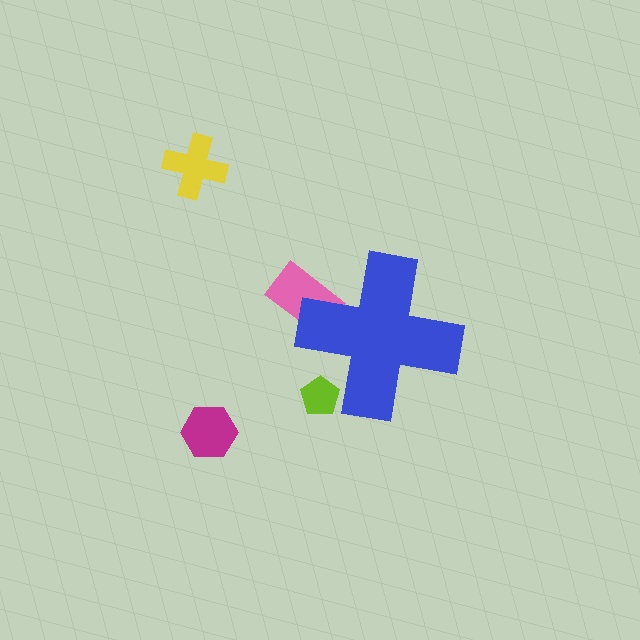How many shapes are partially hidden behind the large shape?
2 shapes are partially hidden.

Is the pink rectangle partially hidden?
Yes, the pink rectangle is partially hidden behind the blue cross.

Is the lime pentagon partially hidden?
Yes, the lime pentagon is partially hidden behind the blue cross.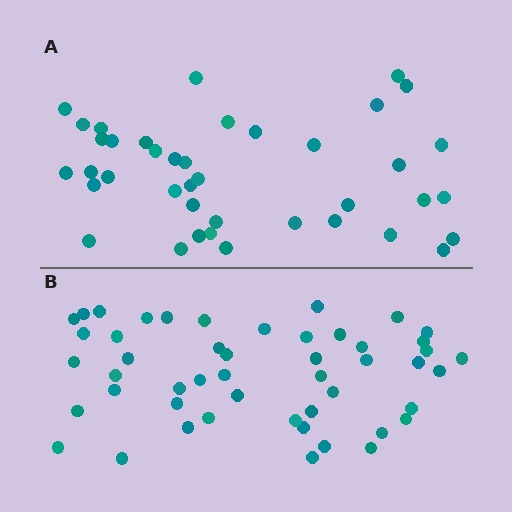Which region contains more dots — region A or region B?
Region B (the bottom region) has more dots.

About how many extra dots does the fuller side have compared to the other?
Region B has roughly 8 or so more dots than region A.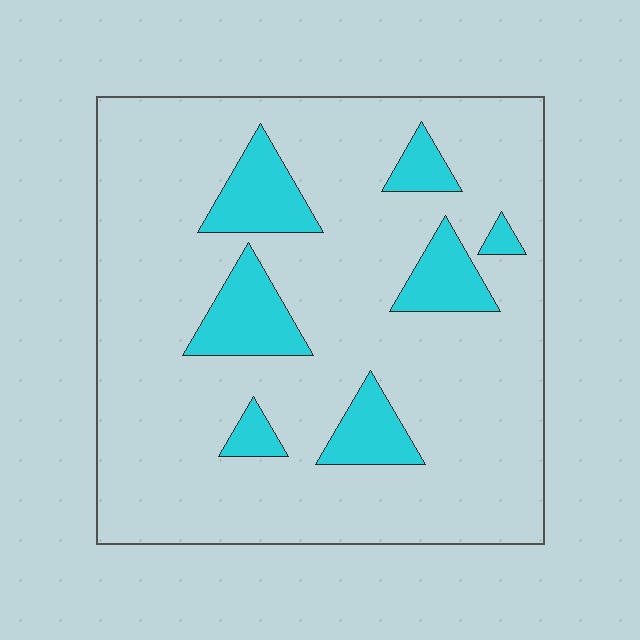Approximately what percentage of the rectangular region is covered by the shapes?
Approximately 15%.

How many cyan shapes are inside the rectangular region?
7.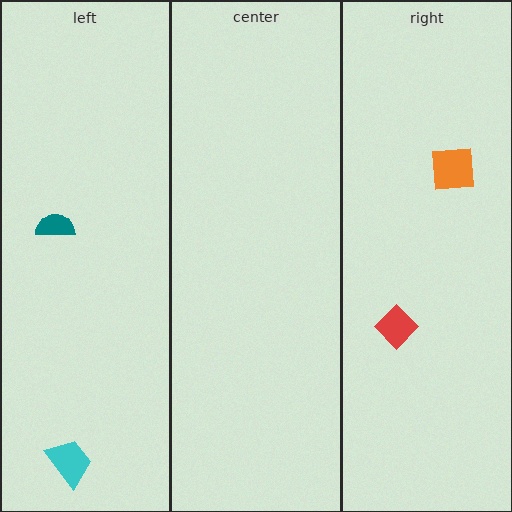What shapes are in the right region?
The orange square, the red diamond.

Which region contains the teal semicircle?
The left region.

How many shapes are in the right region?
2.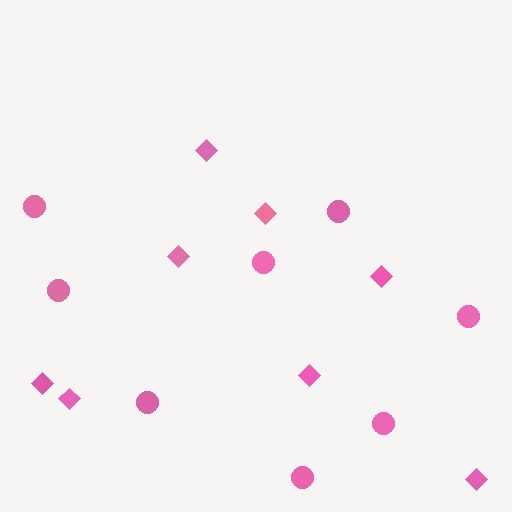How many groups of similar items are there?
There are 2 groups: one group of diamonds (8) and one group of circles (8).